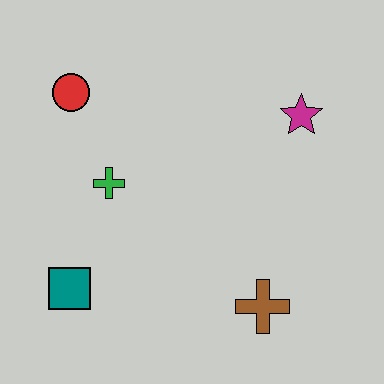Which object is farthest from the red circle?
The brown cross is farthest from the red circle.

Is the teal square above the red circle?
No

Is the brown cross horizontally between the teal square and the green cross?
No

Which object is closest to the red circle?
The green cross is closest to the red circle.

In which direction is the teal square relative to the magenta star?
The teal square is to the left of the magenta star.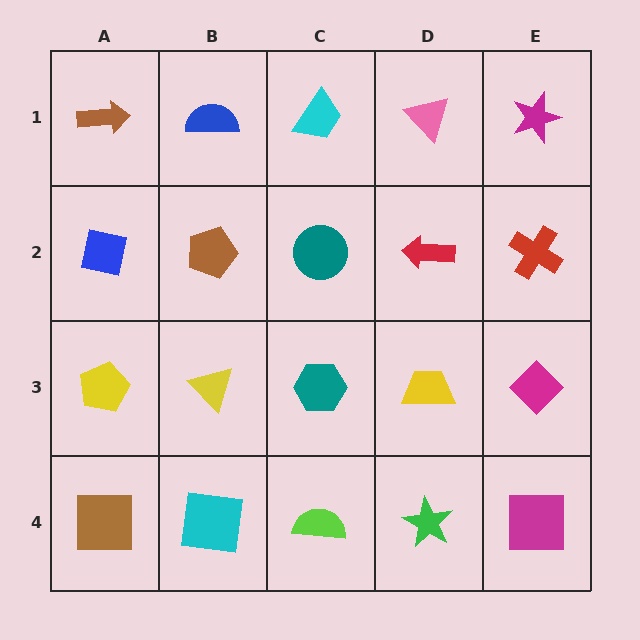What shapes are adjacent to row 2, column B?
A blue semicircle (row 1, column B), a yellow triangle (row 3, column B), a blue square (row 2, column A), a teal circle (row 2, column C).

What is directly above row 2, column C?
A cyan trapezoid.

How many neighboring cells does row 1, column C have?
3.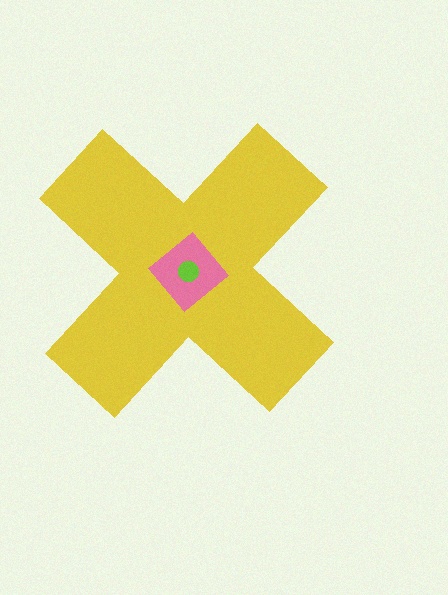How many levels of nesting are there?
3.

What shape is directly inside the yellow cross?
The pink diamond.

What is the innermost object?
The lime circle.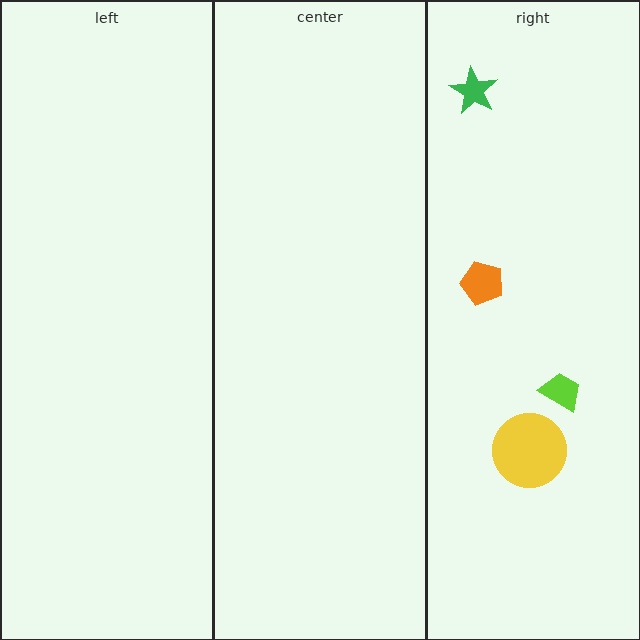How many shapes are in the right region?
4.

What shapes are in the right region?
The yellow circle, the lime trapezoid, the green star, the orange pentagon.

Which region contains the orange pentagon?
The right region.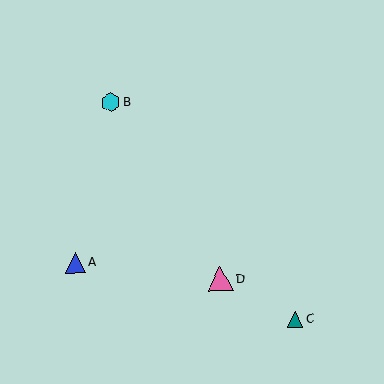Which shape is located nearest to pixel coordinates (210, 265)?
The pink triangle (labeled D) at (220, 279) is nearest to that location.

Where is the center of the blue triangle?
The center of the blue triangle is at (76, 263).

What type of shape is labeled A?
Shape A is a blue triangle.